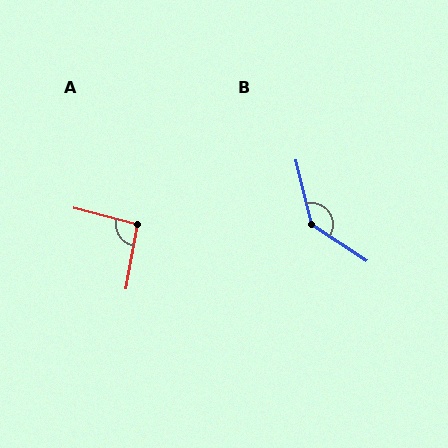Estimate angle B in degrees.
Approximately 136 degrees.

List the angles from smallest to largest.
A (94°), B (136°).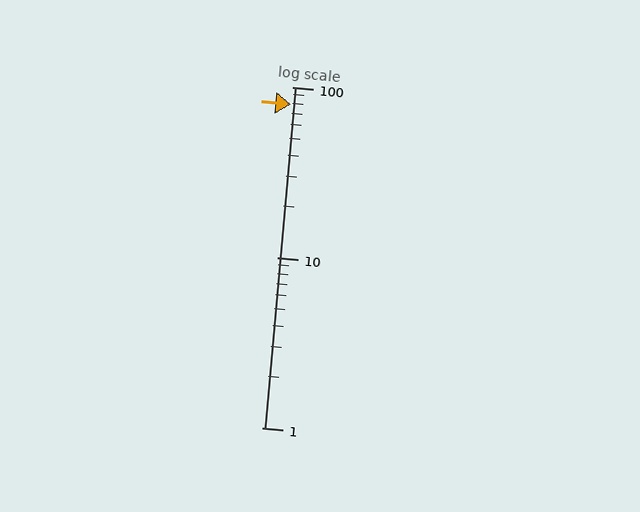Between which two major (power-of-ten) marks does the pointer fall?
The pointer is between 10 and 100.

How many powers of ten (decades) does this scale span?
The scale spans 2 decades, from 1 to 100.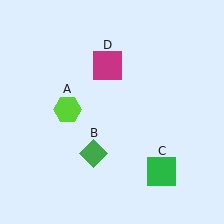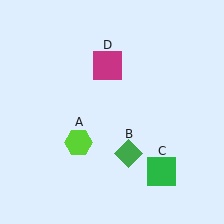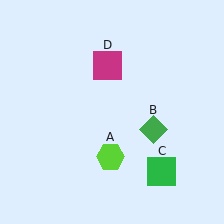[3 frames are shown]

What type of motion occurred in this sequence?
The lime hexagon (object A), green diamond (object B) rotated counterclockwise around the center of the scene.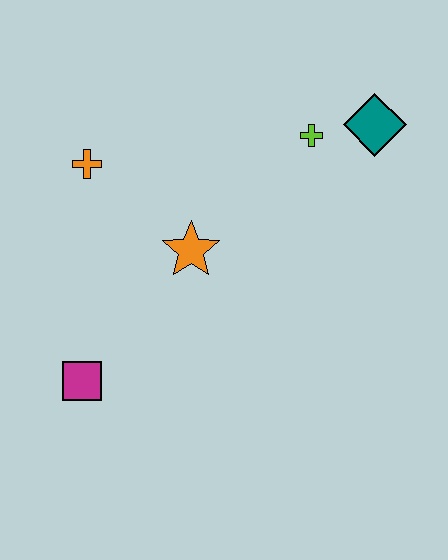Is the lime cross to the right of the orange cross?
Yes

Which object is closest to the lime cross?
The teal diamond is closest to the lime cross.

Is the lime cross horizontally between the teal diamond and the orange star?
Yes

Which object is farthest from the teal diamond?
The magenta square is farthest from the teal diamond.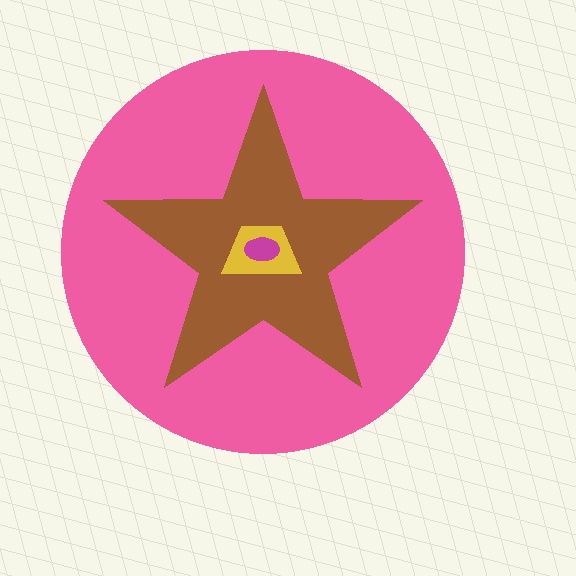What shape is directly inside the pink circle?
The brown star.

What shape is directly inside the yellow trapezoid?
The magenta ellipse.